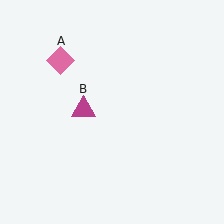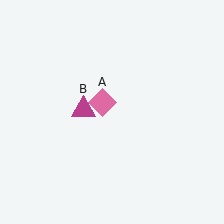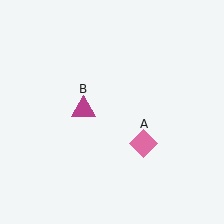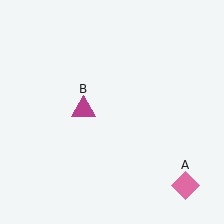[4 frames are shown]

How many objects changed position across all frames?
1 object changed position: pink diamond (object A).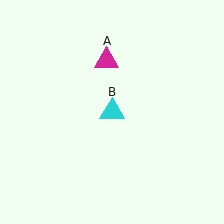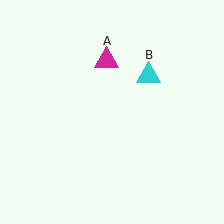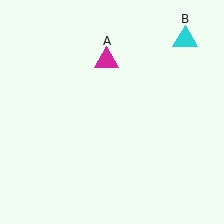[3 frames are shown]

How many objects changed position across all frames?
1 object changed position: cyan triangle (object B).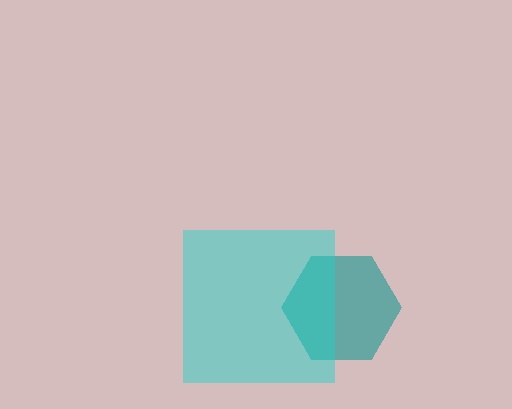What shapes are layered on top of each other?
The layered shapes are: a teal hexagon, a cyan square.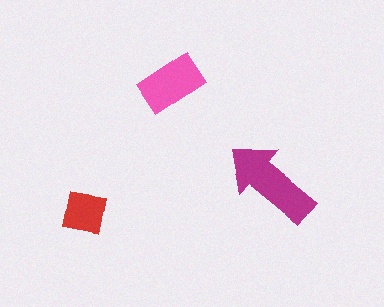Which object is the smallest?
The red square.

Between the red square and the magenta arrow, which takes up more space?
The magenta arrow.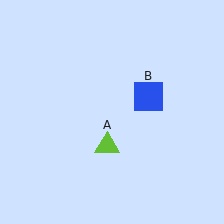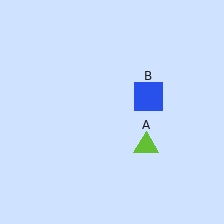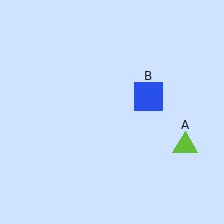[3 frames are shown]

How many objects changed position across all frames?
1 object changed position: lime triangle (object A).